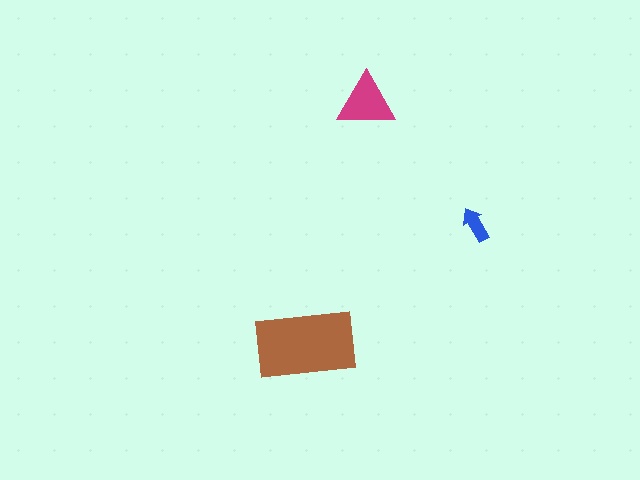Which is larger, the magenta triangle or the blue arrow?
The magenta triangle.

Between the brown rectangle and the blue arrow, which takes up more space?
The brown rectangle.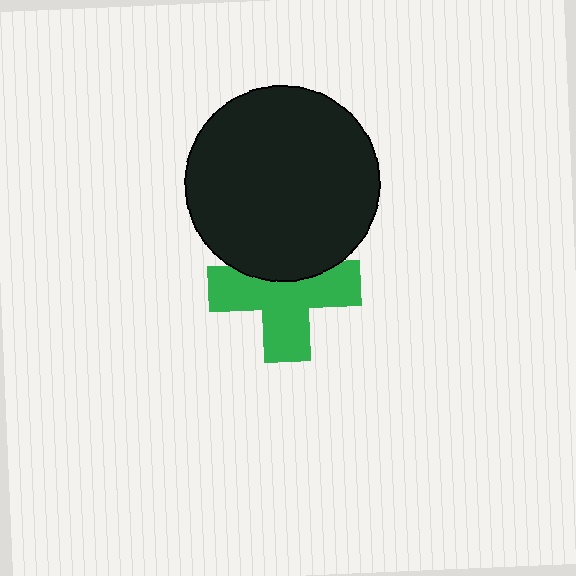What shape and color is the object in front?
The object in front is a black circle.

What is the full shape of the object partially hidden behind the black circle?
The partially hidden object is a green cross.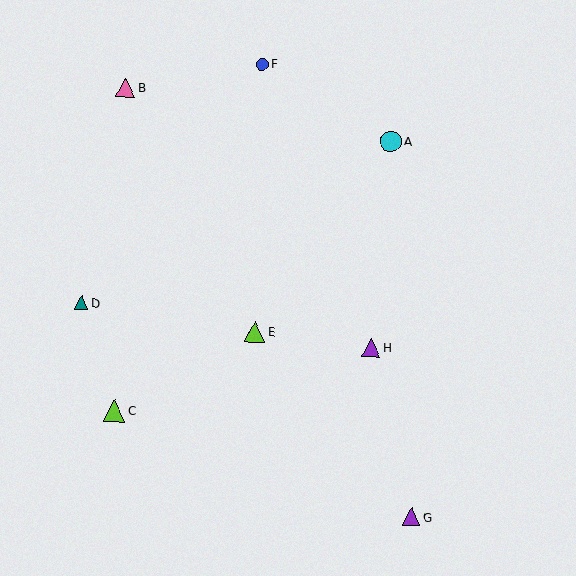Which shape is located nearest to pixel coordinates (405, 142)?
The cyan circle (labeled A) at (391, 141) is nearest to that location.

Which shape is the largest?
The lime triangle (labeled C) is the largest.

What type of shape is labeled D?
Shape D is a teal triangle.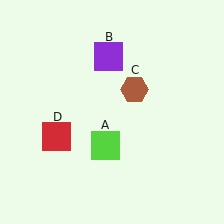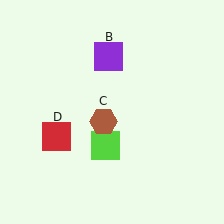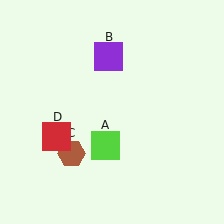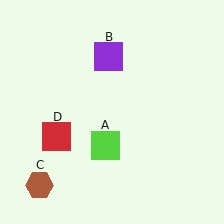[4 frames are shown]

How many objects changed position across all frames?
1 object changed position: brown hexagon (object C).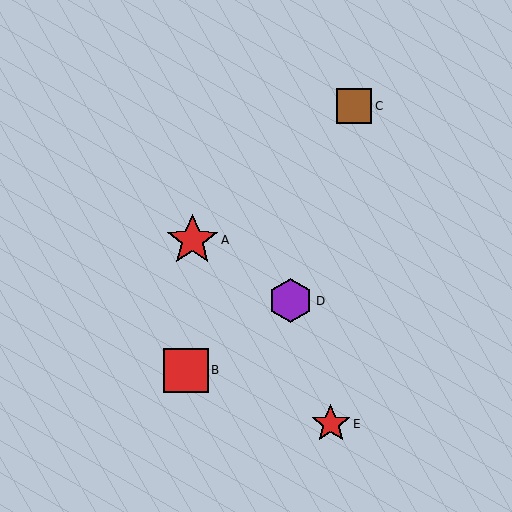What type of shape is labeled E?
Shape E is a red star.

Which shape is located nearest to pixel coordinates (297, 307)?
The purple hexagon (labeled D) at (291, 301) is nearest to that location.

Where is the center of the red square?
The center of the red square is at (186, 370).